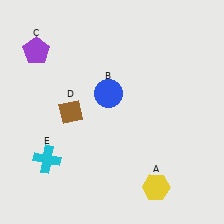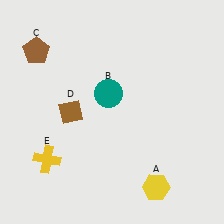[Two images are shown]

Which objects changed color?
B changed from blue to teal. C changed from purple to brown. E changed from cyan to yellow.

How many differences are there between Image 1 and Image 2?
There are 3 differences between the two images.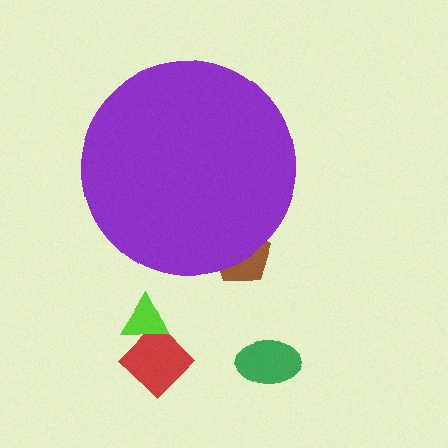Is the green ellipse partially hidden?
No, the green ellipse is fully visible.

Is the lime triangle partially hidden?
No, the lime triangle is fully visible.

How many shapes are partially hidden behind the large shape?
1 shape is partially hidden.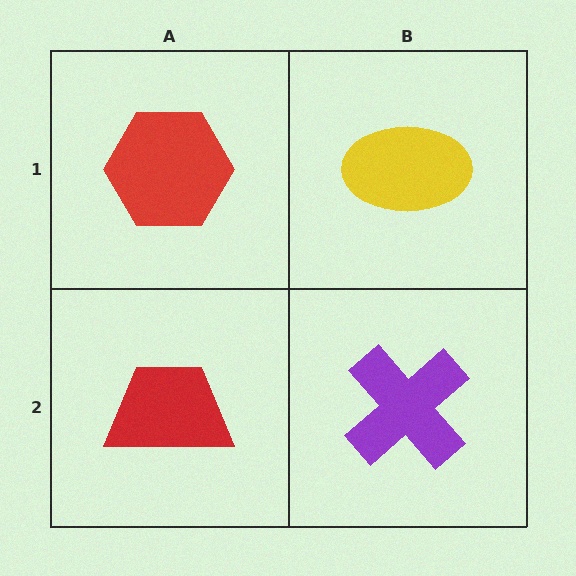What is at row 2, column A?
A red trapezoid.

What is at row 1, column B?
A yellow ellipse.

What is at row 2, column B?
A purple cross.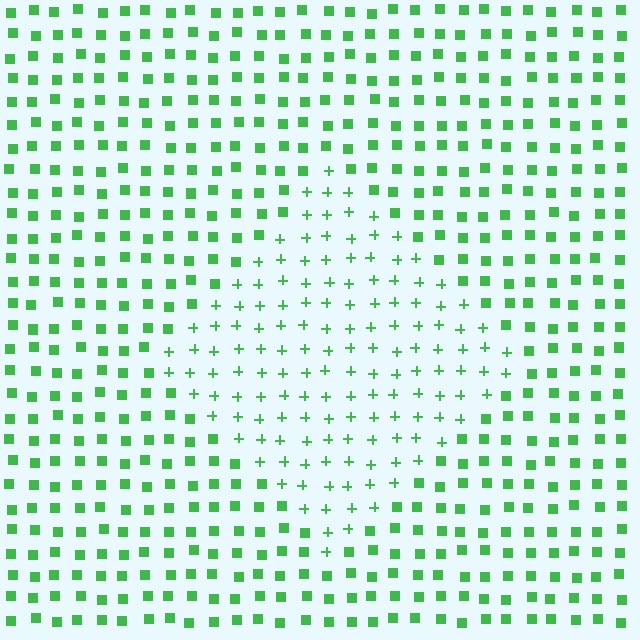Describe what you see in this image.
The image is filled with small green elements arranged in a uniform grid. A diamond-shaped region contains plus signs, while the surrounding area contains squares. The boundary is defined purely by the change in element shape.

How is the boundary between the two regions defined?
The boundary is defined by a change in element shape: plus signs inside vs. squares outside. All elements share the same color and spacing.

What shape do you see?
I see a diamond.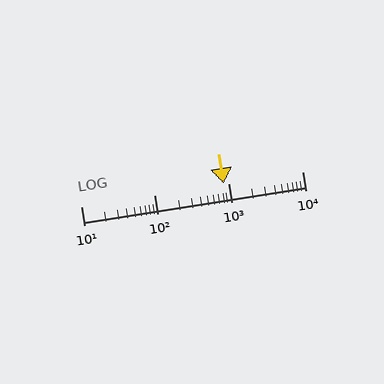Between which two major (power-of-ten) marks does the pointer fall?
The pointer is between 100 and 1000.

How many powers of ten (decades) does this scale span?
The scale spans 3 decades, from 10 to 10000.